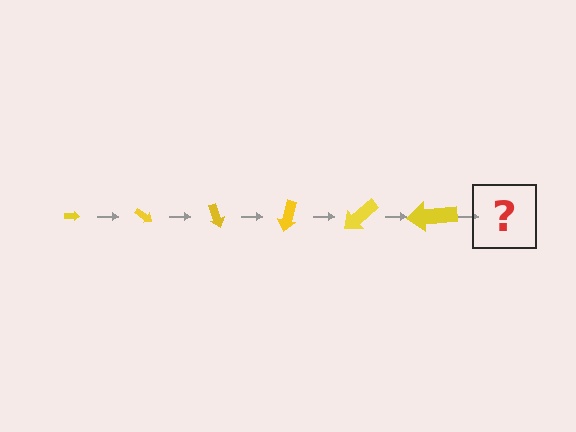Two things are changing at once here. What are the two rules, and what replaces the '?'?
The two rules are that the arrow grows larger each step and it rotates 35 degrees each step. The '?' should be an arrow, larger than the previous one and rotated 210 degrees from the start.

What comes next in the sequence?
The next element should be an arrow, larger than the previous one and rotated 210 degrees from the start.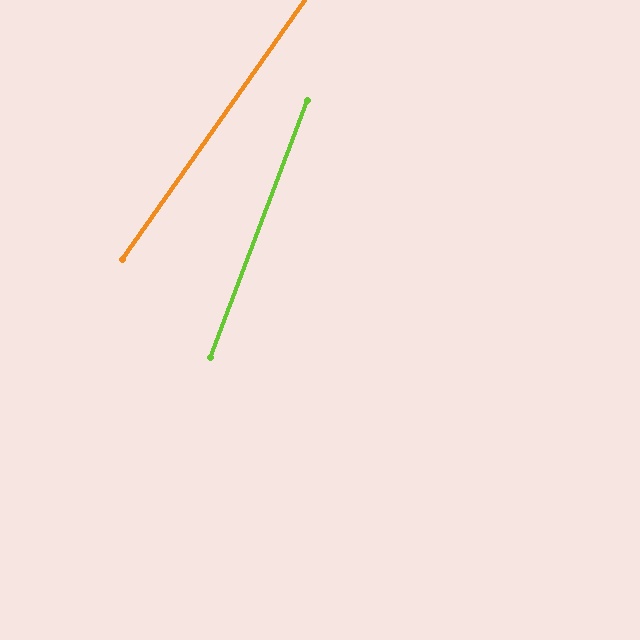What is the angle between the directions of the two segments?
Approximately 14 degrees.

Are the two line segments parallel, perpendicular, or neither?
Neither parallel nor perpendicular — they differ by about 14°.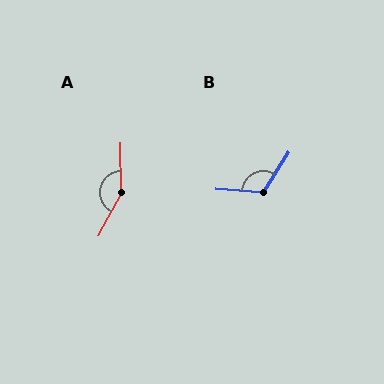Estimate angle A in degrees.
Approximately 151 degrees.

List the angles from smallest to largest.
B (118°), A (151°).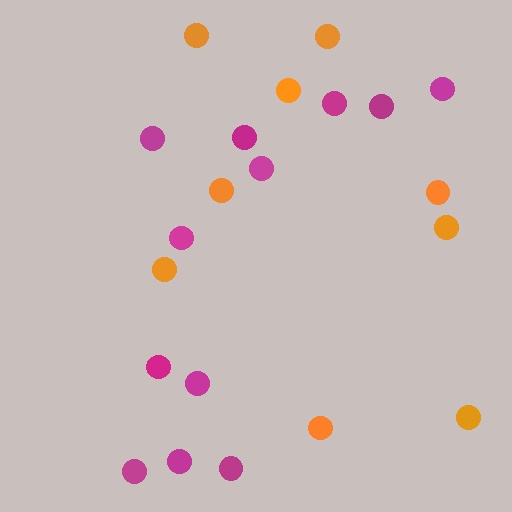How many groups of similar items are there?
There are 2 groups: one group of orange circles (9) and one group of magenta circles (12).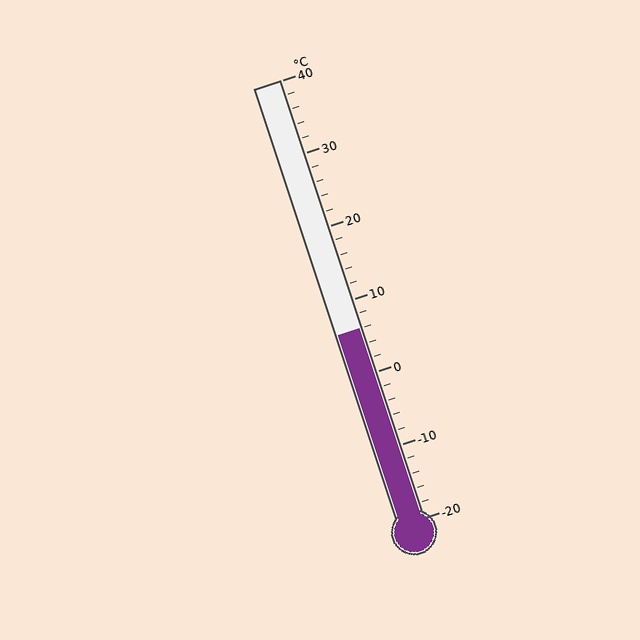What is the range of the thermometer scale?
The thermometer scale ranges from -20°C to 40°C.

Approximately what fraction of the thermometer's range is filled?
The thermometer is filled to approximately 45% of its range.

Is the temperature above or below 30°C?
The temperature is below 30°C.